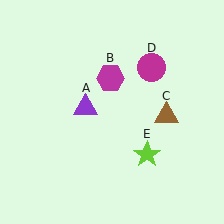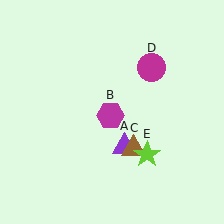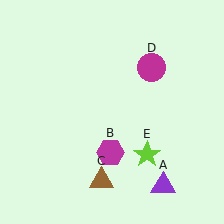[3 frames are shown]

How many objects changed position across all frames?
3 objects changed position: purple triangle (object A), magenta hexagon (object B), brown triangle (object C).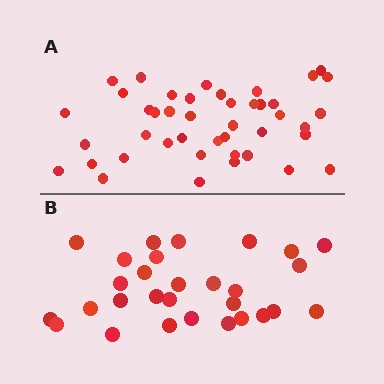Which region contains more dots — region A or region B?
Region A (the top region) has more dots.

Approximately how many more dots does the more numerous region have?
Region A has approximately 15 more dots than region B.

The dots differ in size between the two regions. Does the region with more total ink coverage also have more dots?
No. Region B has more total ink coverage because its dots are larger, but region A actually contains more individual dots. Total area can be misleading — the number of items is what matters here.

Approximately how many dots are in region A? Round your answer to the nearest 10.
About 40 dots. (The exact count is 43, which rounds to 40.)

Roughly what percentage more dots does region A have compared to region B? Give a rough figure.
About 50% more.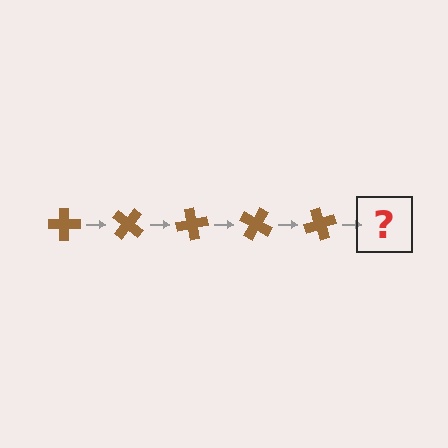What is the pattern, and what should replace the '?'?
The pattern is that the cross rotates 40 degrees each step. The '?' should be a brown cross rotated 200 degrees.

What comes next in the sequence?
The next element should be a brown cross rotated 200 degrees.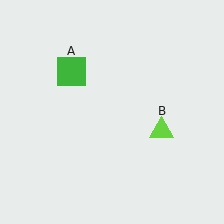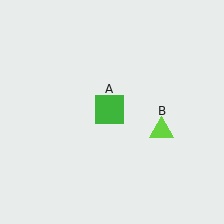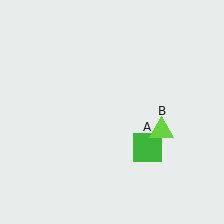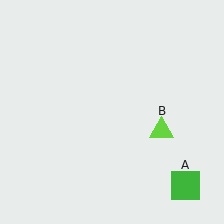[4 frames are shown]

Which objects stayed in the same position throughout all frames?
Lime triangle (object B) remained stationary.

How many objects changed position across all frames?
1 object changed position: green square (object A).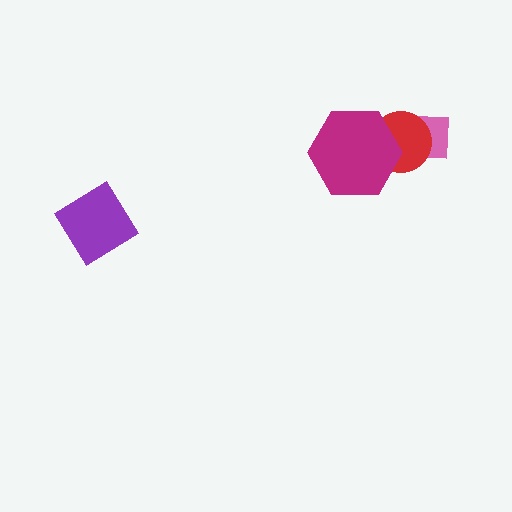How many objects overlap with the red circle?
2 objects overlap with the red circle.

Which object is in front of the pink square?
The red circle is in front of the pink square.